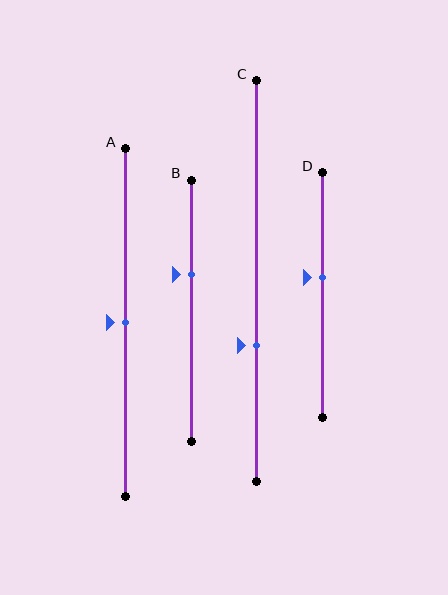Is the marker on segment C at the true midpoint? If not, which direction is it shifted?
No, the marker on segment C is shifted downward by about 16% of the segment length.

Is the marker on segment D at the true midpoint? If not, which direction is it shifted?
No, the marker on segment D is shifted upward by about 7% of the segment length.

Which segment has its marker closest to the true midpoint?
Segment A has its marker closest to the true midpoint.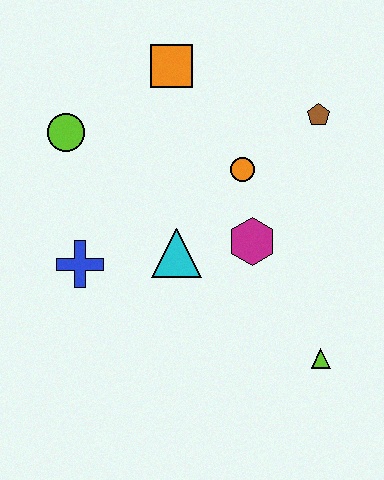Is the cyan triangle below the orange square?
Yes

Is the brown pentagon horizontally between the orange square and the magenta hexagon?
No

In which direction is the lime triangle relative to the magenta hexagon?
The lime triangle is below the magenta hexagon.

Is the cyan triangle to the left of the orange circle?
Yes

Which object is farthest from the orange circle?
The lime triangle is farthest from the orange circle.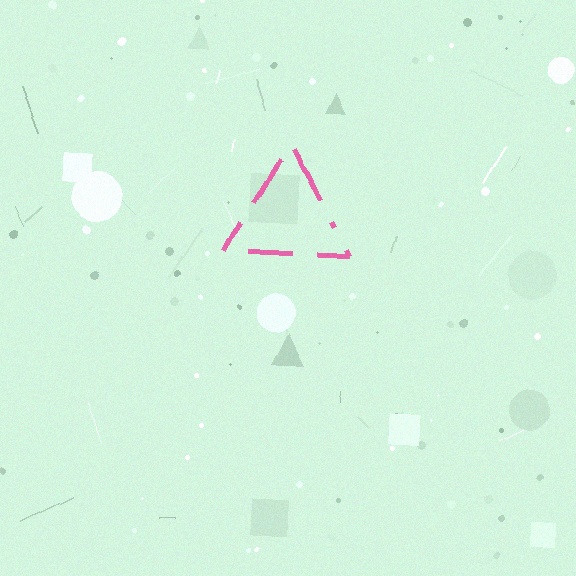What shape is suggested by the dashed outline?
The dashed outline suggests a triangle.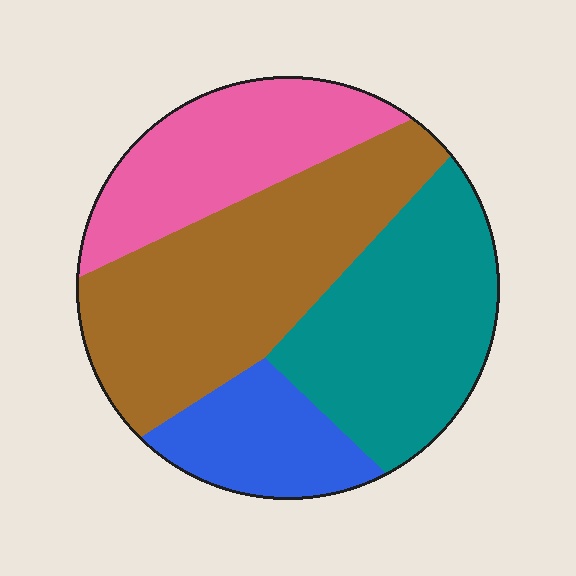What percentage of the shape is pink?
Pink takes up about one fifth (1/5) of the shape.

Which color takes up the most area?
Brown, at roughly 35%.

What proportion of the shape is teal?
Teal covers around 30% of the shape.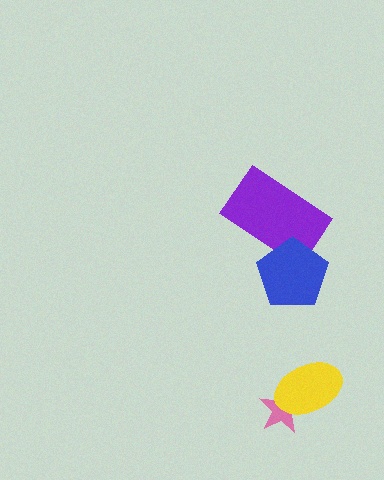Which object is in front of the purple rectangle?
The blue pentagon is in front of the purple rectangle.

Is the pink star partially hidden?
Yes, it is partially covered by another shape.